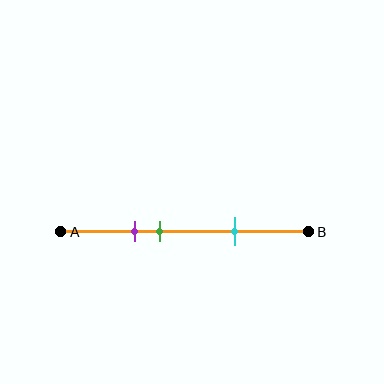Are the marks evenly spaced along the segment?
No, the marks are not evenly spaced.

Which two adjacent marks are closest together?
The purple and green marks are the closest adjacent pair.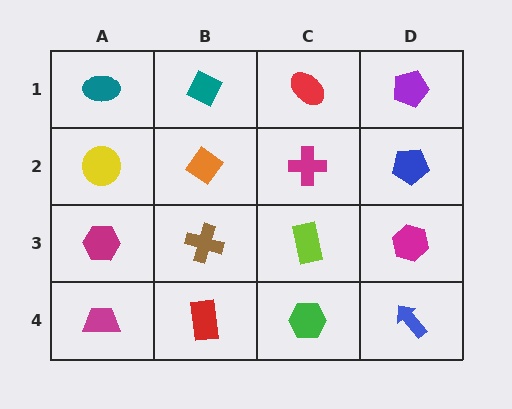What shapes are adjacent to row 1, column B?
An orange diamond (row 2, column B), a teal ellipse (row 1, column A), a red ellipse (row 1, column C).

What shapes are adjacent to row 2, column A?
A teal ellipse (row 1, column A), a magenta hexagon (row 3, column A), an orange diamond (row 2, column B).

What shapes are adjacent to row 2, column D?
A purple pentagon (row 1, column D), a magenta hexagon (row 3, column D), a magenta cross (row 2, column C).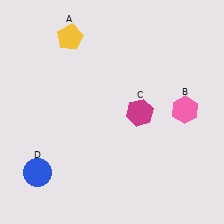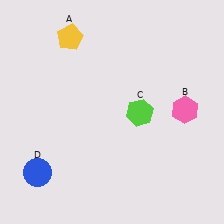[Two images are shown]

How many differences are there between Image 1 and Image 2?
There is 1 difference between the two images.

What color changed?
The hexagon (C) changed from magenta in Image 1 to lime in Image 2.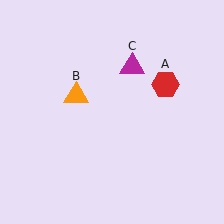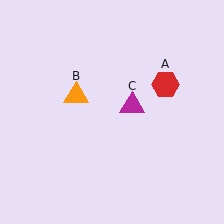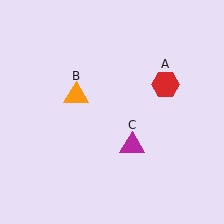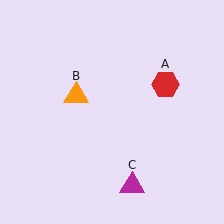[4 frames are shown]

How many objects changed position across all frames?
1 object changed position: magenta triangle (object C).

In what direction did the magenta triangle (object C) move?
The magenta triangle (object C) moved down.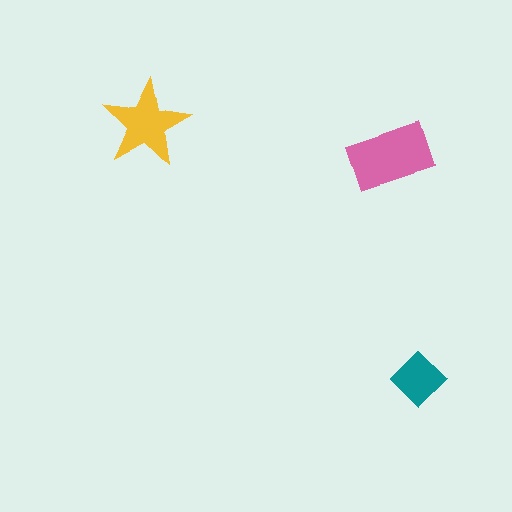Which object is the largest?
The pink rectangle.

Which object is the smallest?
The teal diamond.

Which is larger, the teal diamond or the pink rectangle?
The pink rectangle.